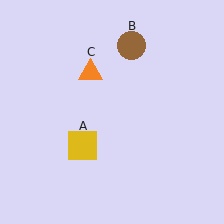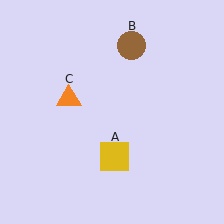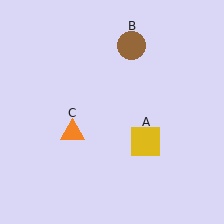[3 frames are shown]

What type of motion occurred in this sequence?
The yellow square (object A), orange triangle (object C) rotated counterclockwise around the center of the scene.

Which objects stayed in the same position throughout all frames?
Brown circle (object B) remained stationary.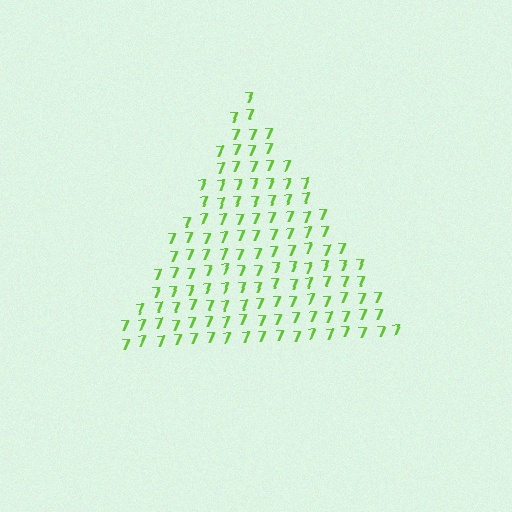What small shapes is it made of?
It is made of small digit 7's.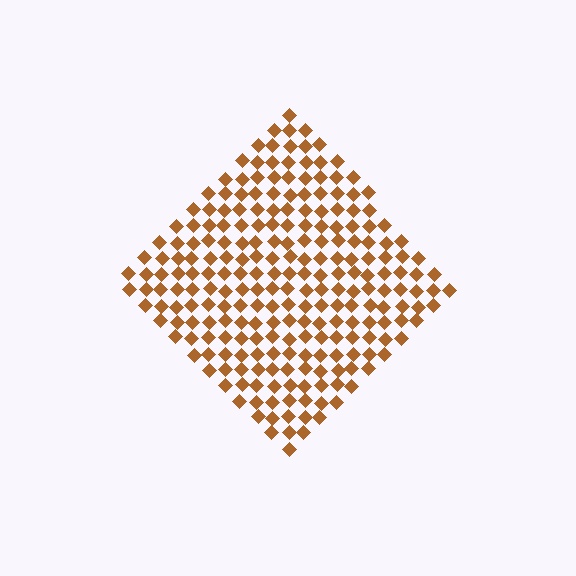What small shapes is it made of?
It is made of small diamonds.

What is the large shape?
The large shape is a diamond.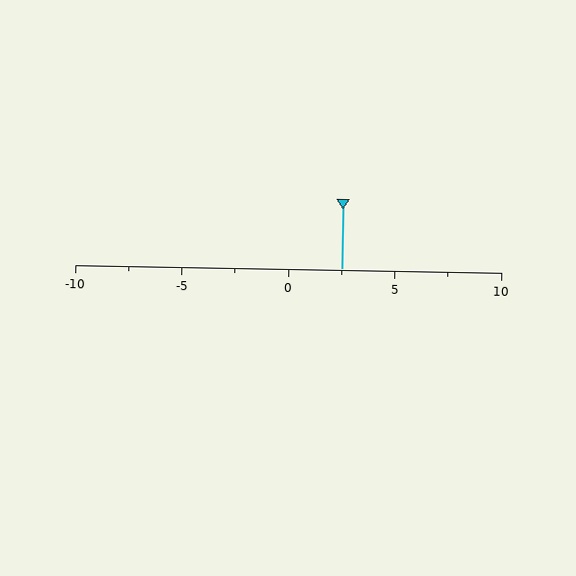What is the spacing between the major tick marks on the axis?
The major ticks are spaced 5 apart.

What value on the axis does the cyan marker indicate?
The marker indicates approximately 2.5.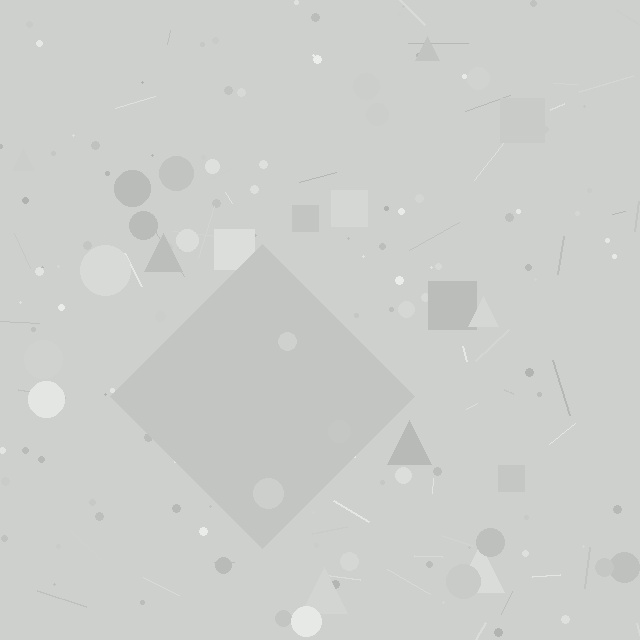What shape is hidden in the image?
A diamond is hidden in the image.